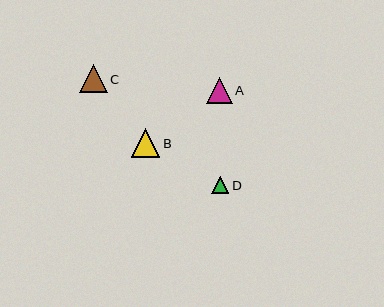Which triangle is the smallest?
Triangle D is the smallest with a size of approximately 17 pixels.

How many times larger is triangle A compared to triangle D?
Triangle A is approximately 1.5 times the size of triangle D.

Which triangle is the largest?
Triangle B is the largest with a size of approximately 28 pixels.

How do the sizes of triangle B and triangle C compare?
Triangle B and triangle C are approximately the same size.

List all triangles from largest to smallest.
From largest to smallest: B, C, A, D.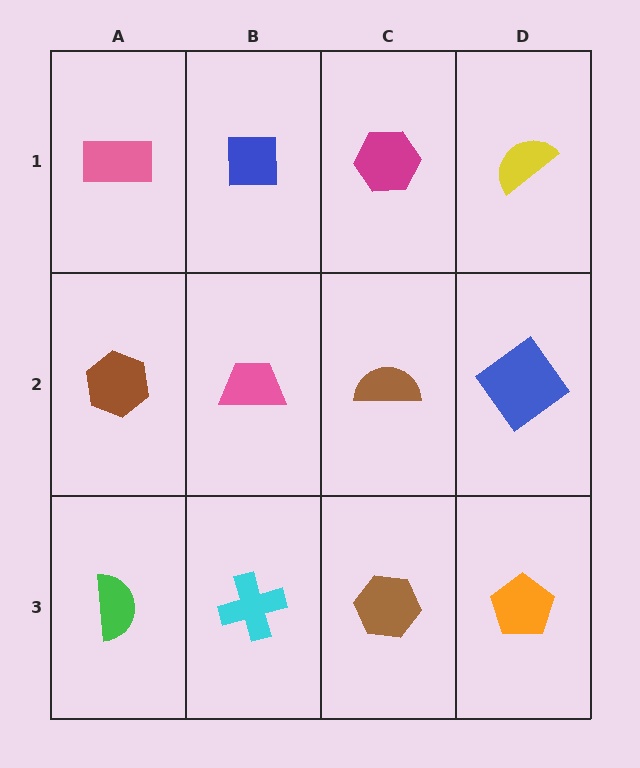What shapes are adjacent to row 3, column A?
A brown hexagon (row 2, column A), a cyan cross (row 3, column B).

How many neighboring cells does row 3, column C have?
3.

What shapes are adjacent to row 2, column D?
A yellow semicircle (row 1, column D), an orange pentagon (row 3, column D), a brown semicircle (row 2, column C).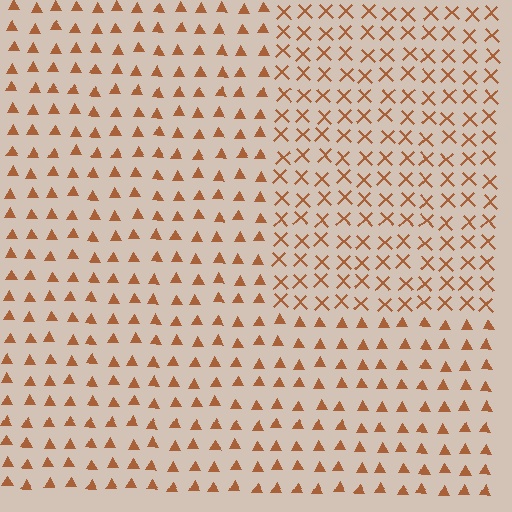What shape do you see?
I see a rectangle.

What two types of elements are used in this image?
The image uses X marks inside the rectangle region and triangles outside it.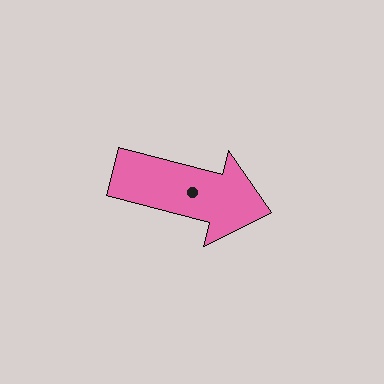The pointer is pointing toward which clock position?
Roughly 3 o'clock.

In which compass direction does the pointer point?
East.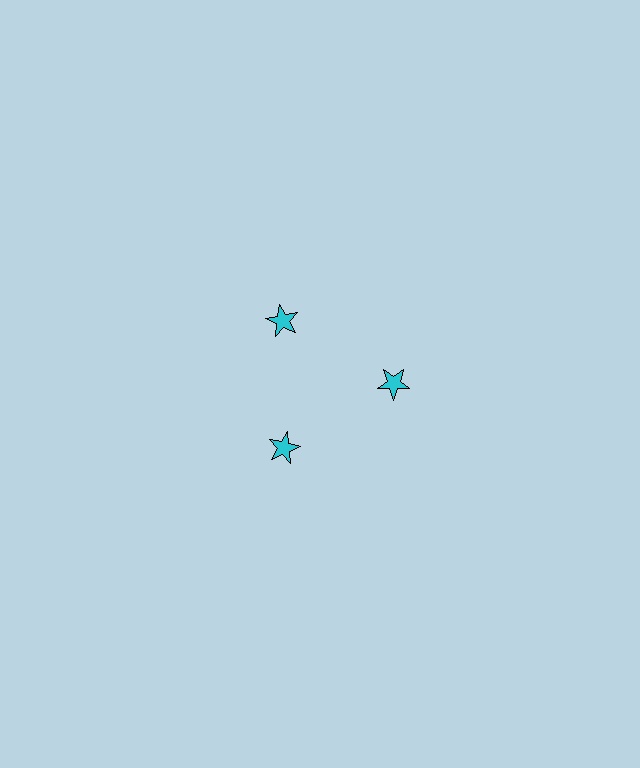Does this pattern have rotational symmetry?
Yes, this pattern has 3-fold rotational symmetry. It looks the same after rotating 120 degrees around the center.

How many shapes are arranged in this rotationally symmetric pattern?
There are 3 shapes, arranged in 3 groups of 1.